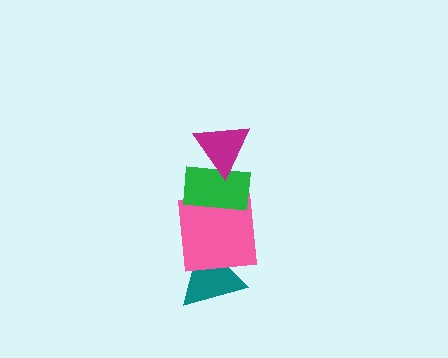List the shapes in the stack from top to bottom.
From top to bottom: the magenta triangle, the green rectangle, the pink square, the teal triangle.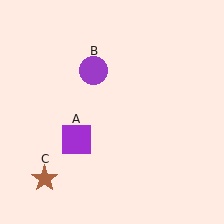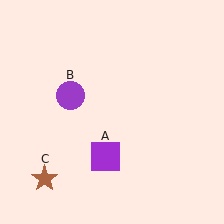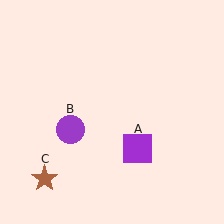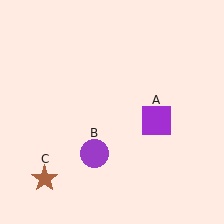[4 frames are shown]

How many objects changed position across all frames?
2 objects changed position: purple square (object A), purple circle (object B).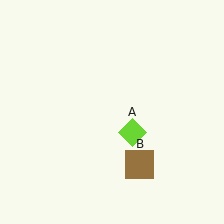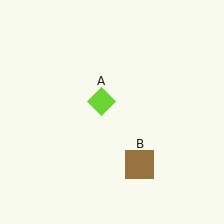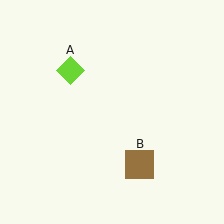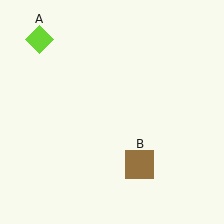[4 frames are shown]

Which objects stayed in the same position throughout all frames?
Brown square (object B) remained stationary.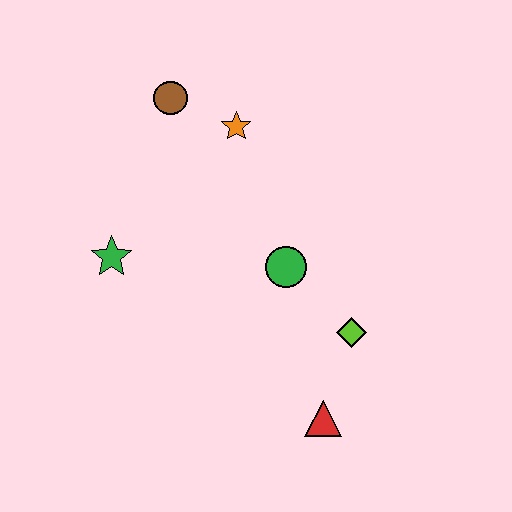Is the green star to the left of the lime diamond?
Yes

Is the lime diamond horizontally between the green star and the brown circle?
No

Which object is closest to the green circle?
The lime diamond is closest to the green circle.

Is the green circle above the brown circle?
No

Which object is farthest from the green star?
The red triangle is farthest from the green star.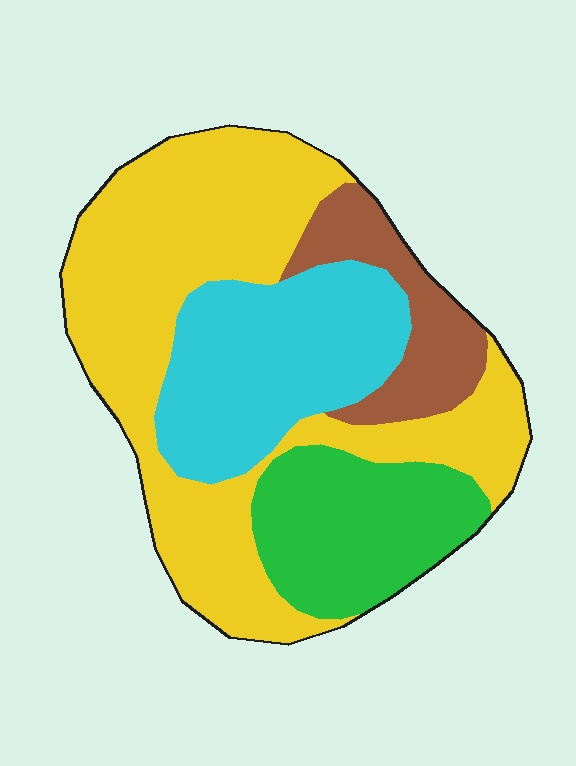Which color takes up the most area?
Yellow, at roughly 50%.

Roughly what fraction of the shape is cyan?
Cyan covers 23% of the shape.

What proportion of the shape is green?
Green takes up about one sixth (1/6) of the shape.